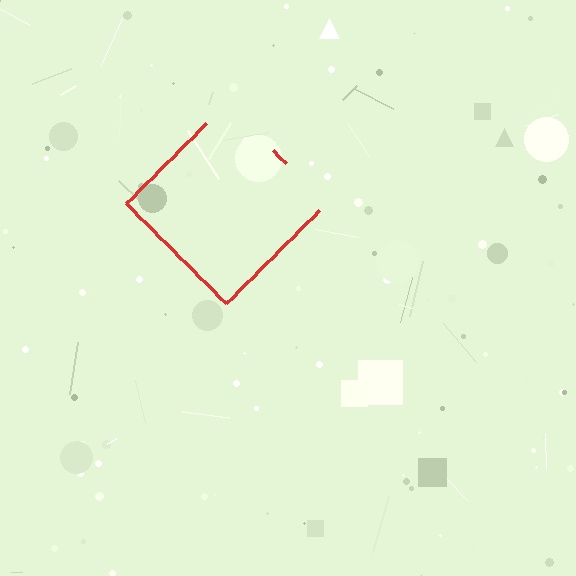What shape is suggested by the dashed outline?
The dashed outline suggests a diamond.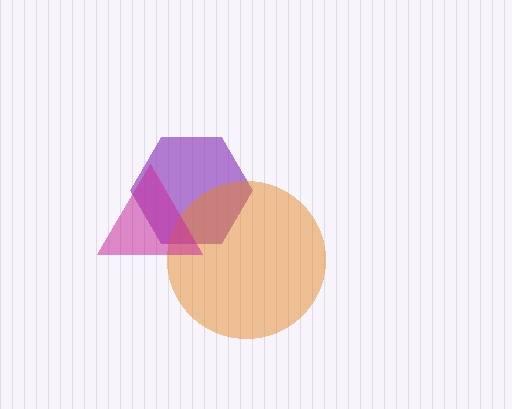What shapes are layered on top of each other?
The layered shapes are: a purple hexagon, an orange circle, a magenta triangle.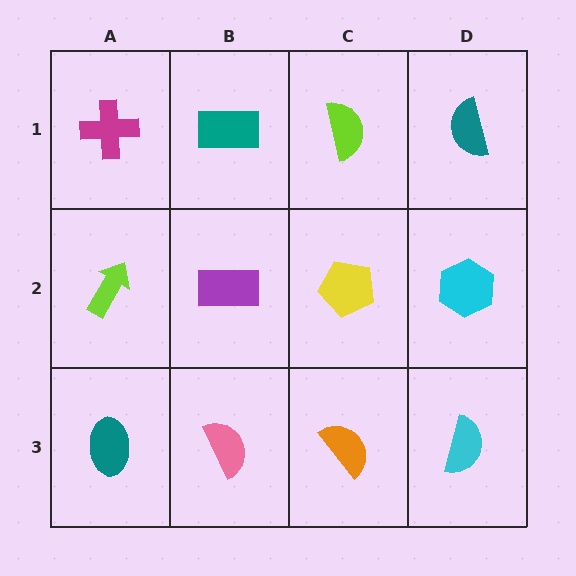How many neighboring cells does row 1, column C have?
3.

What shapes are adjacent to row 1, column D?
A cyan hexagon (row 2, column D), a lime semicircle (row 1, column C).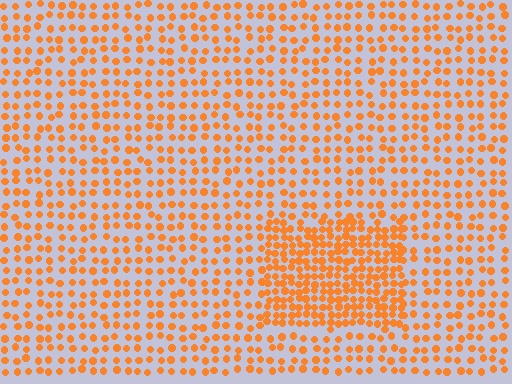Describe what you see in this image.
The image contains small orange elements arranged at two different densities. A rectangle-shaped region is visible where the elements are more densely packed than the surrounding area.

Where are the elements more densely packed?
The elements are more densely packed inside the rectangle boundary.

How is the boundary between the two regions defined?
The boundary is defined by a change in element density (approximately 2.0x ratio). All elements are the same color, size, and shape.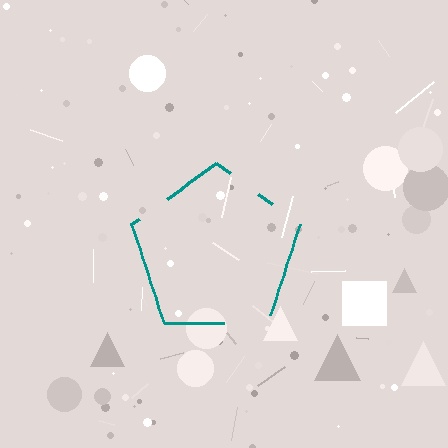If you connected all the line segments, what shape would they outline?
They would outline a pentagon.